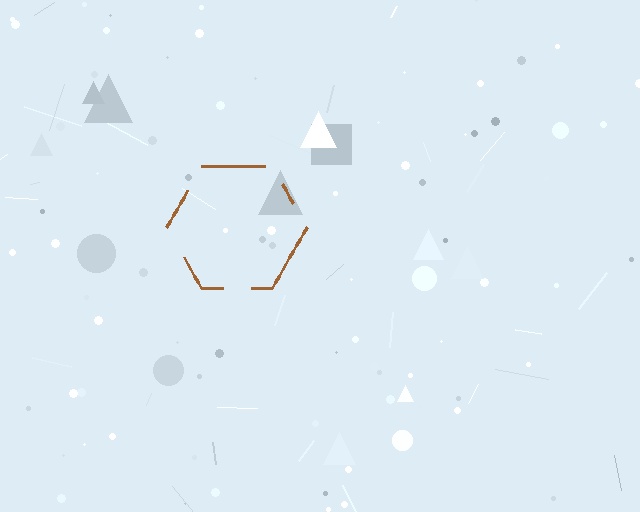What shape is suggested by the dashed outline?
The dashed outline suggests a hexagon.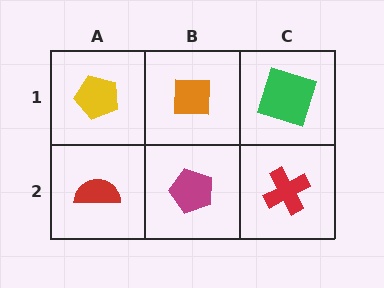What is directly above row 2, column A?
A yellow pentagon.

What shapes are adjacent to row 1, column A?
A red semicircle (row 2, column A), an orange square (row 1, column B).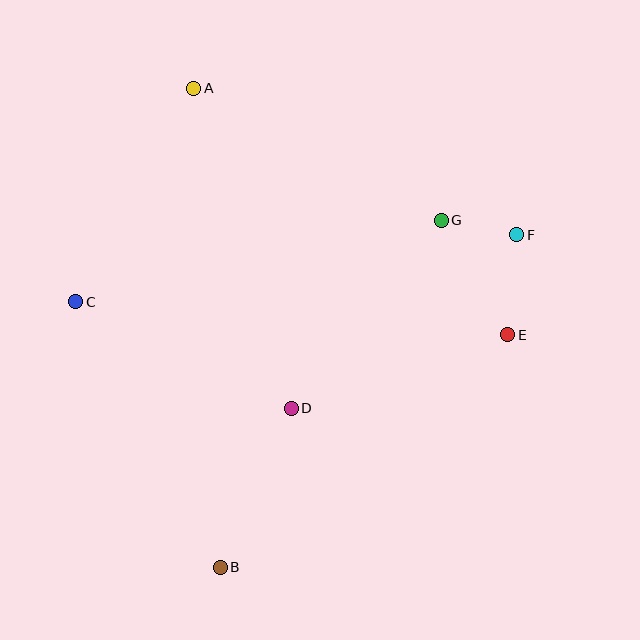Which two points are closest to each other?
Points F and G are closest to each other.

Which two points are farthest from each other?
Points A and B are farthest from each other.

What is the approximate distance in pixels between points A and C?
The distance between A and C is approximately 244 pixels.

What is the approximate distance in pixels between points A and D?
The distance between A and D is approximately 334 pixels.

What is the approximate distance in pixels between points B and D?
The distance between B and D is approximately 174 pixels.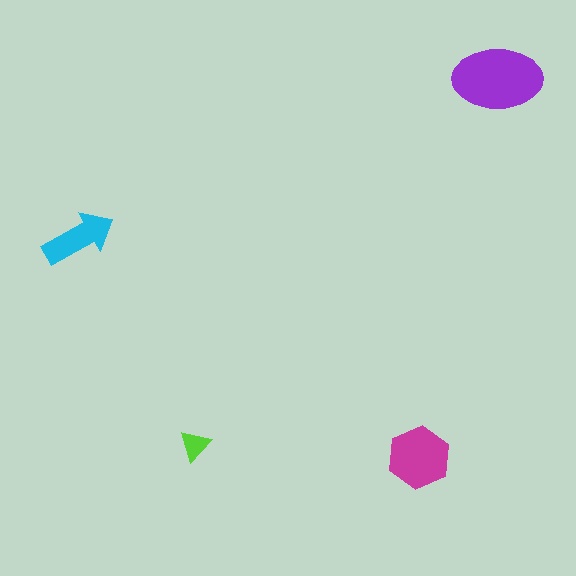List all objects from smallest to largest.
The lime triangle, the cyan arrow, the magenta hexagon, the purple ellipse.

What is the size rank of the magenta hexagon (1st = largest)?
2nd.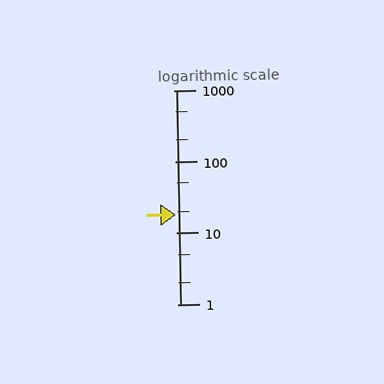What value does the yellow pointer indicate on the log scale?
The pointer indicates approximately 18.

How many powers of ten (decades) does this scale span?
The scale spans 3 decades, from 1 to 1000.